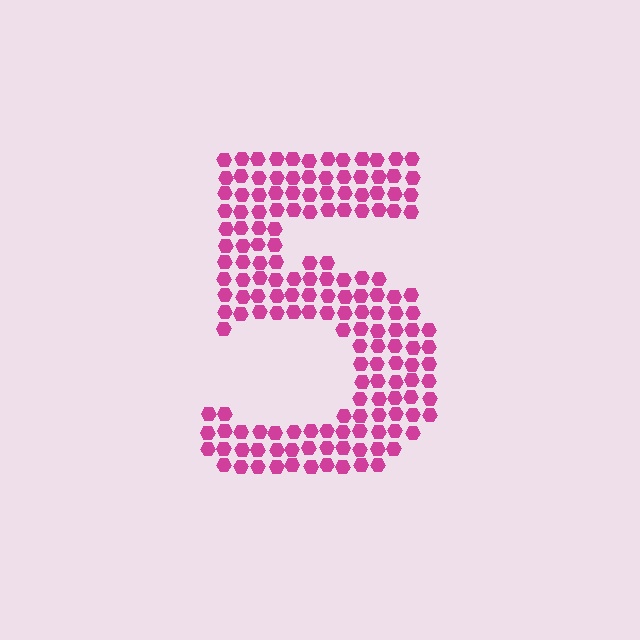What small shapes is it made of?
It is made of small hexagons.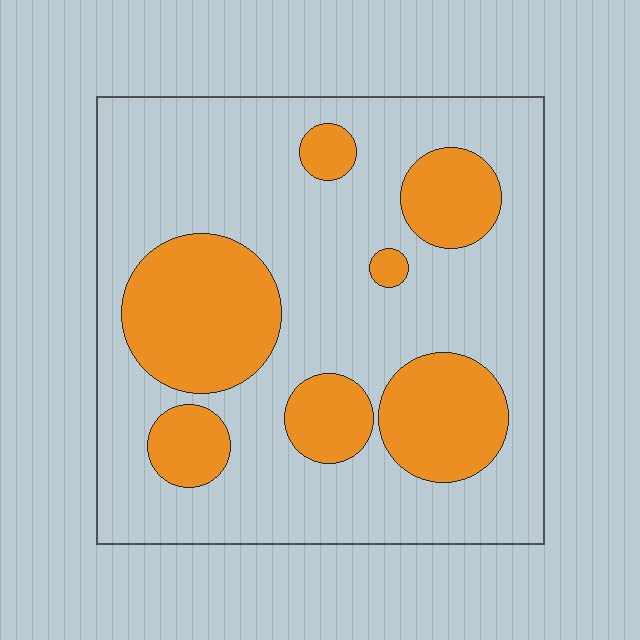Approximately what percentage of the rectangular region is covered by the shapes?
Approximately 30%.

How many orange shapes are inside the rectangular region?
7.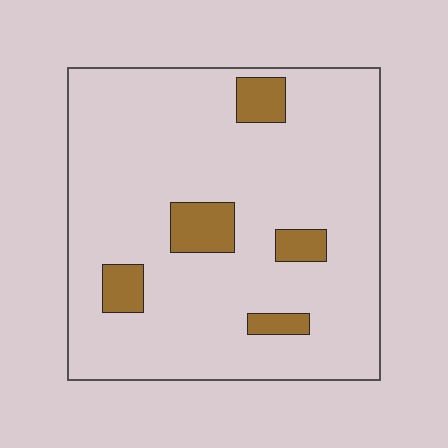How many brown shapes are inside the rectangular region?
5.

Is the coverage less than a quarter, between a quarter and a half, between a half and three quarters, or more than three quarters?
Less than a quarter.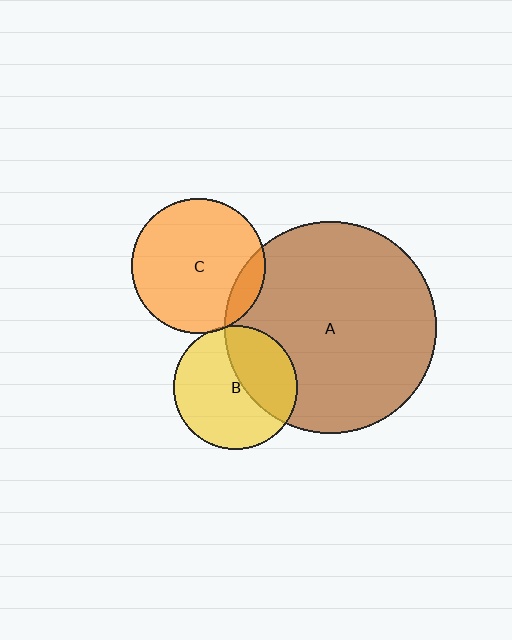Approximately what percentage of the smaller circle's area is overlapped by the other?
Approximately 40%.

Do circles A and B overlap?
Yes.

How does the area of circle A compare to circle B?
Approximately 2.9 times.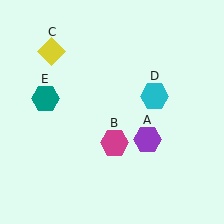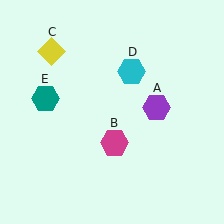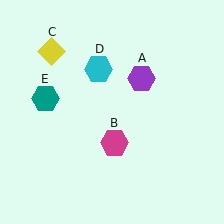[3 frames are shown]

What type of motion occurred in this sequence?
The purple hexagon (object A), cyan hexagon (object D) rotated counterclockwise around the center of the scene.